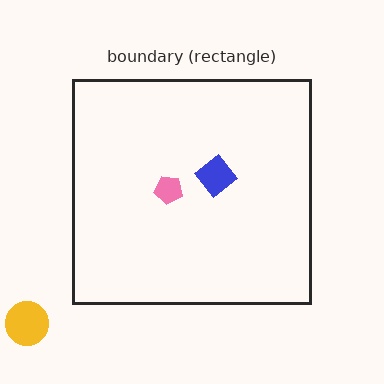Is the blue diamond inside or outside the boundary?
Inside.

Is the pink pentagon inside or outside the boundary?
Inside.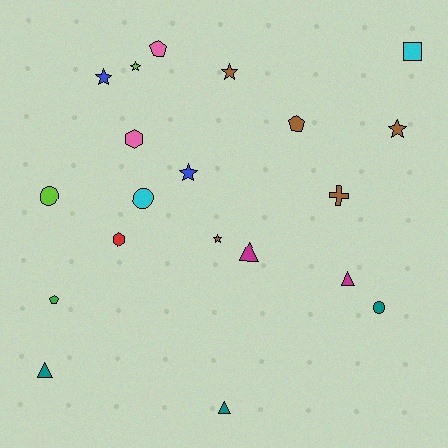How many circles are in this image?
There are 3 circles.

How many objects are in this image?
There are 20 objects.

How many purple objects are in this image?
There are no purple objects.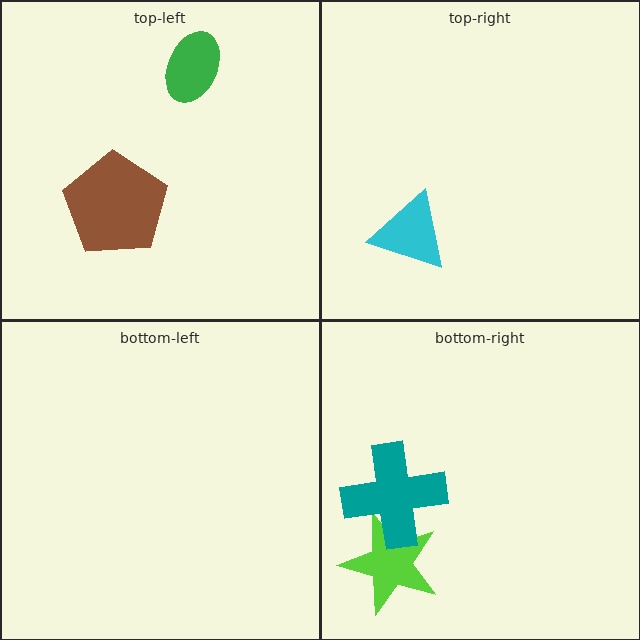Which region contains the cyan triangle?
The top-right region.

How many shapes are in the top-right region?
1.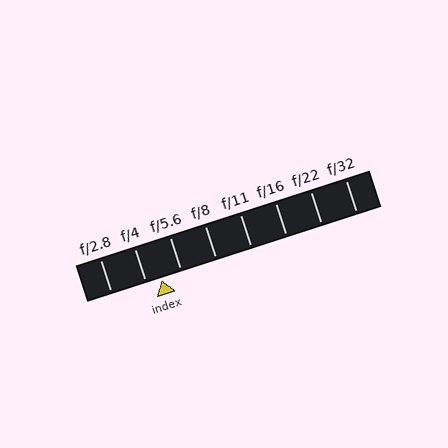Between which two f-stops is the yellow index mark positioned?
The index mark is between f/4 and f/5.6.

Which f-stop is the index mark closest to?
The index mark is closest to f/4.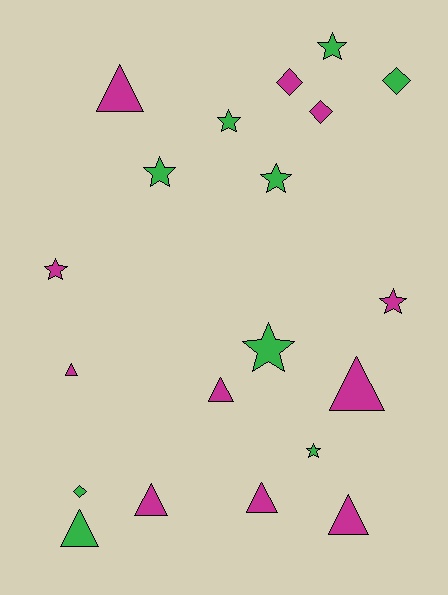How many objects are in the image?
There are 20 objects.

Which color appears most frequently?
Magenta, with 11 objects.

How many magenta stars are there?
There are 2 magenta stars.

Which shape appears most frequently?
Star, with 8 objects.